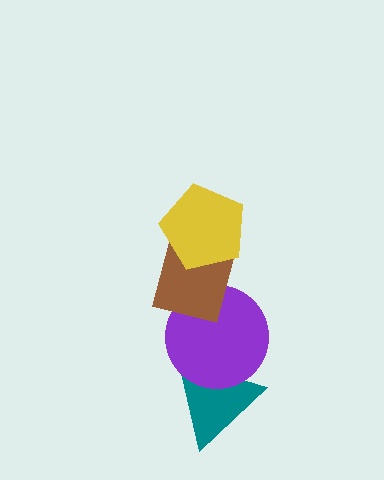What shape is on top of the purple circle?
The brown square is on top of the purple circle.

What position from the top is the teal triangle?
The teal triangle is 4th from the top.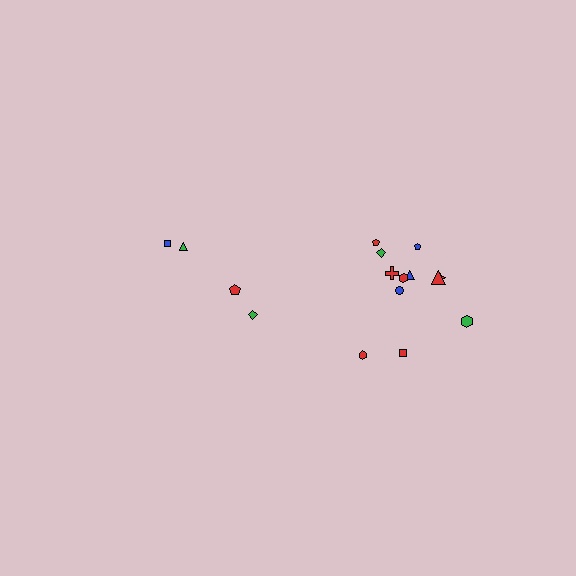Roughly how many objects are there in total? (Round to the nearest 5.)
Roughly 15 objects in total.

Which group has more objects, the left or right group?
The right group.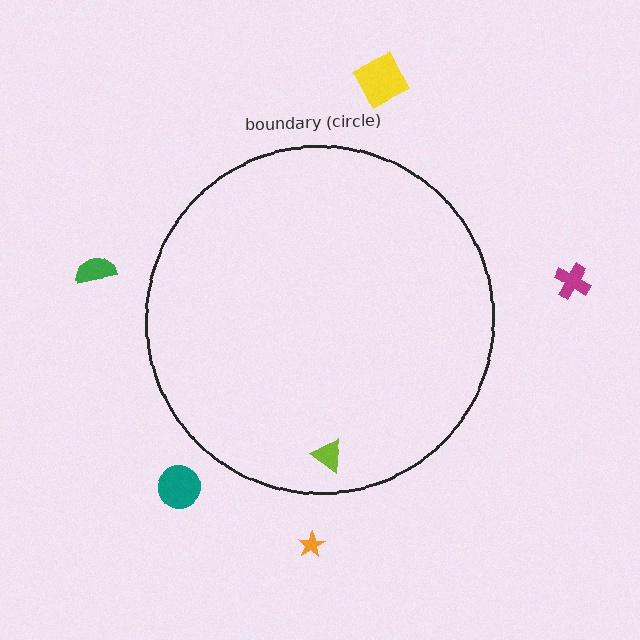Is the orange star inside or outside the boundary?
Outside.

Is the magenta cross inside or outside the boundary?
Outside.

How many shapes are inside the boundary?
1 inside, 5 outside.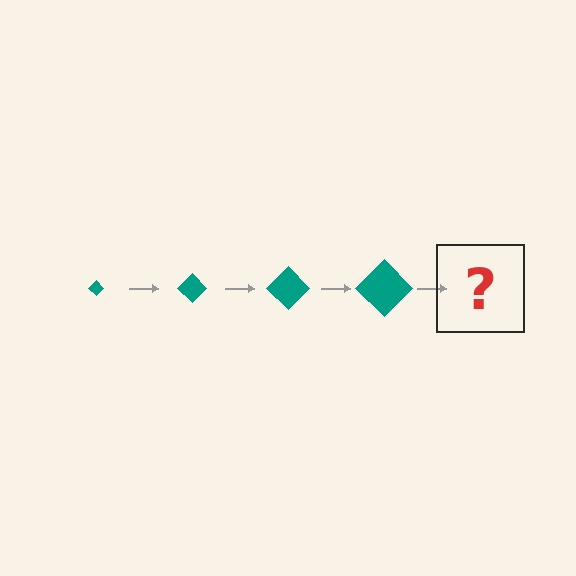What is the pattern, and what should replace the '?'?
The pattern is that the diamond gets progressively larger each step. The '?' should be a teal diamond, larger than the previous one.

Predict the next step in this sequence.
The next step is a teal diamond, larger than the previous one.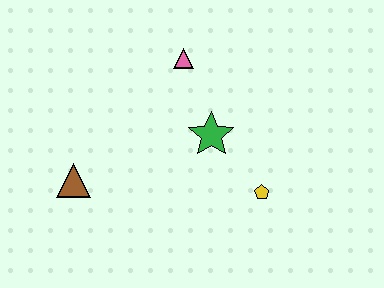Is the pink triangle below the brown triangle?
No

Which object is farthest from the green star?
The brown triangle is farthest from the green star.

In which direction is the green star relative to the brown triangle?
The green star is to the right of the brown triangle.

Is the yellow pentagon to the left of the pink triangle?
No